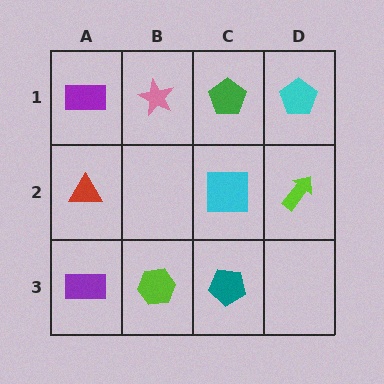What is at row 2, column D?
A lime arrow.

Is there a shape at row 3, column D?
No, that cell is empty.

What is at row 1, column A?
A purple rectangle.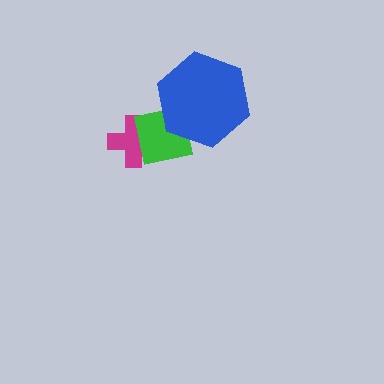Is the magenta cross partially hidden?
Yes, it is partially covered by another shape.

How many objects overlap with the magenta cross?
1 object overlaps with the magenta cross.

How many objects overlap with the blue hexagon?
1 object overlaps with the blue hexagon.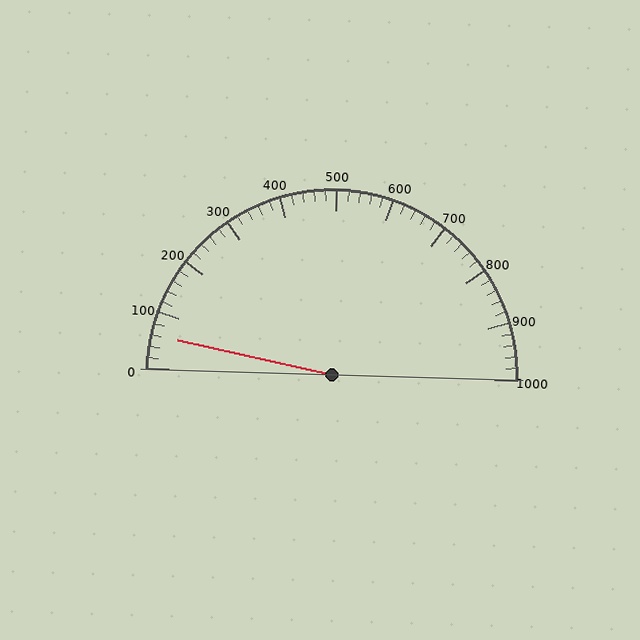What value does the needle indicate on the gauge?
The needle indicates approximately 60.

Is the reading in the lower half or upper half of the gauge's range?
The reading is in the lower half of the range (0 to 1000).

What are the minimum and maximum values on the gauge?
The gauge ranges from 0 to 1000.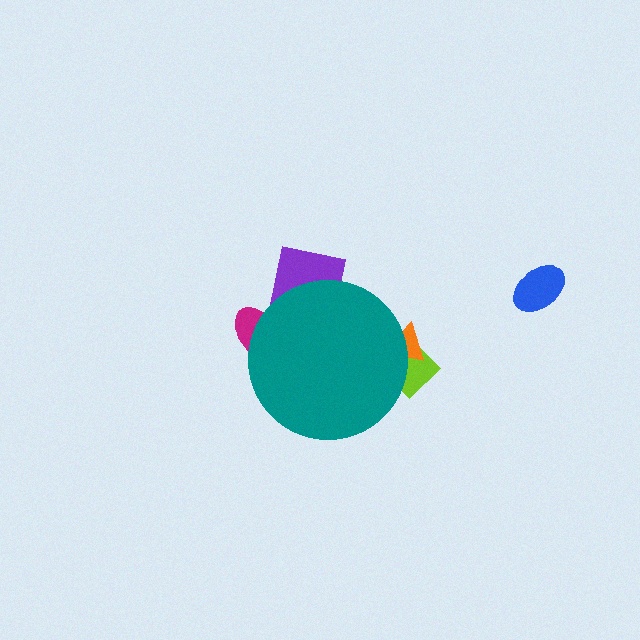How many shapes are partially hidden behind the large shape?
4 shapes are partially hidden.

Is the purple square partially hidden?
Yes, the purple square is partially hidden behind the teal circle.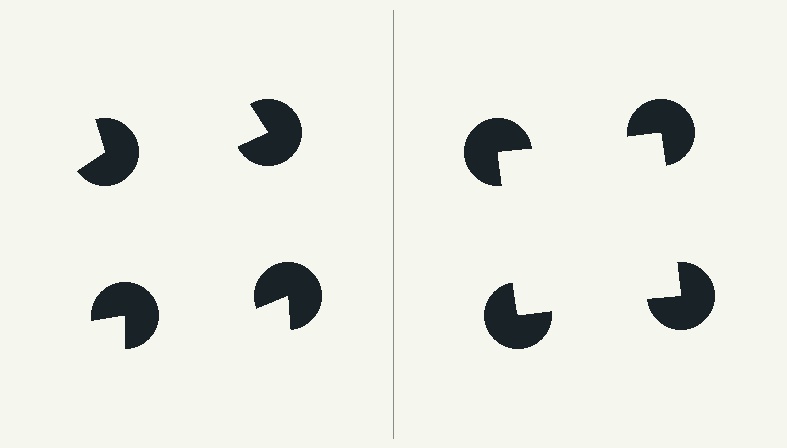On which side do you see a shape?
An illusory square appears on the right side. On the left side the wedge cuts are rotated, so no coherent shape forms.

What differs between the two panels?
The pac-man discs are positioned identically on both sides; only the wedge orientations differ. On the right they align to a square; on the left they are misaligned.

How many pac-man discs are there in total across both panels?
8 — 4 on each side.